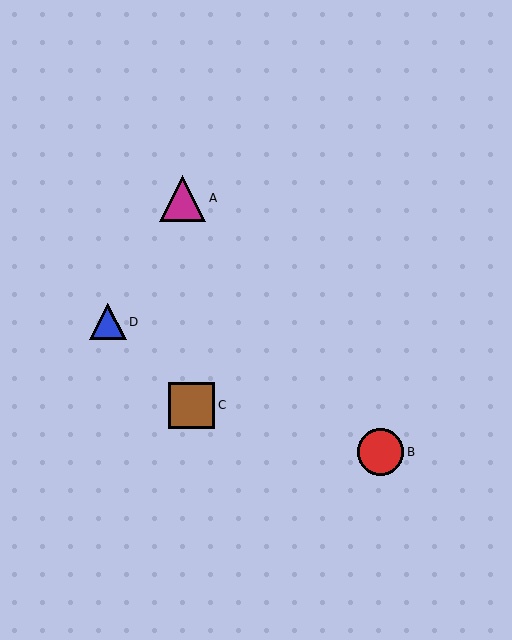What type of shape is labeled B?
Shape B is a red circle.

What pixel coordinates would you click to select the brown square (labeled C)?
Click at (191, 405) to select the brown square C.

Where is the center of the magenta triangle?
The center of the magenta triangle is at (183, 198).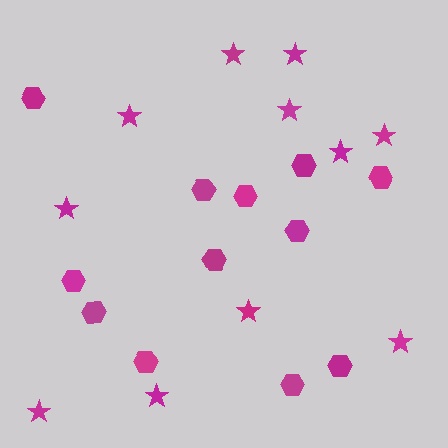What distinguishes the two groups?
There are 2 groups: one group of stars (11) and one group of hexagons (12).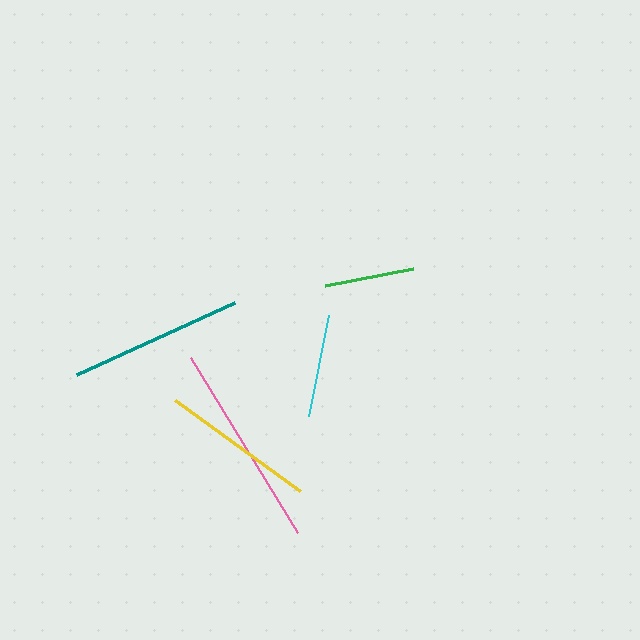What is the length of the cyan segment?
The cyan segment is approximately 103 pixels long.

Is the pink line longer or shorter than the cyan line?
The pink line is longer than the cyan line.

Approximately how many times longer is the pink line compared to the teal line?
The pink line is approximately 1.2 times the length of the teal line.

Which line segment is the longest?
The pink line is the longest at approximately 205 pixels.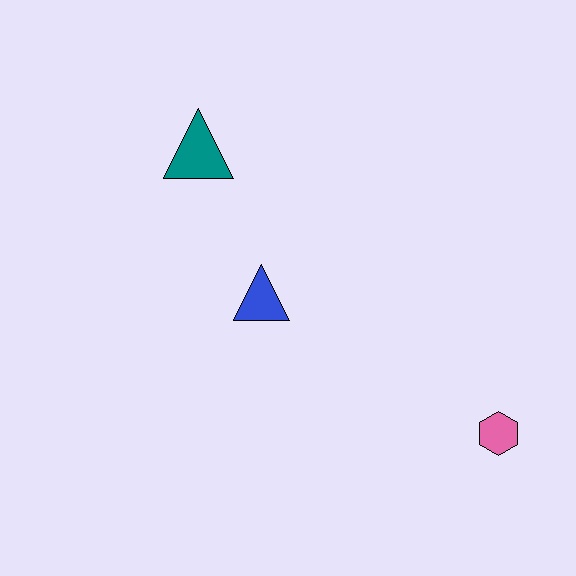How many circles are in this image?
There are no circles.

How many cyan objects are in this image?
There are no cyan objects.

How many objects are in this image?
There are 3 objects.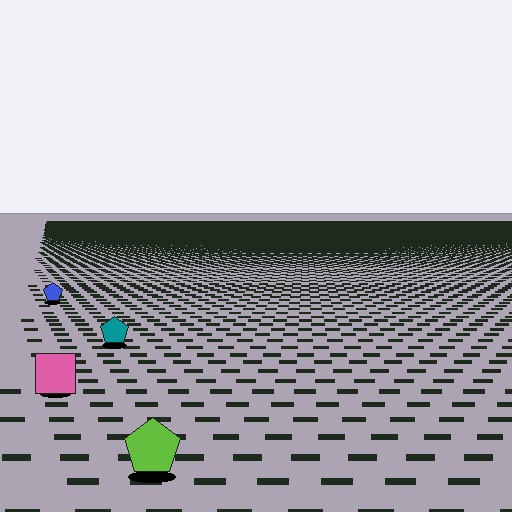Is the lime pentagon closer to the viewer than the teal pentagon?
Yes. The lime pentagon is closer — you can tell from the texture gradient: the ground texture is coarser near it.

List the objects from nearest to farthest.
From nearest to farthest: the lime pentagon, the pink square, the teal pentagon, the blue pentagon.